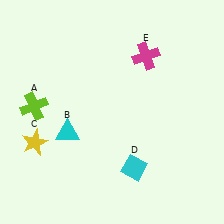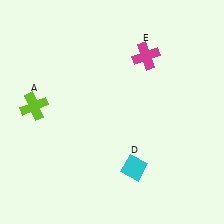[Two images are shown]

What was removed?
The cyan triangle (B), the yellow star (C) were removed in Image 2.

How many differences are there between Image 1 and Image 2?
There are 2 differences between the two images.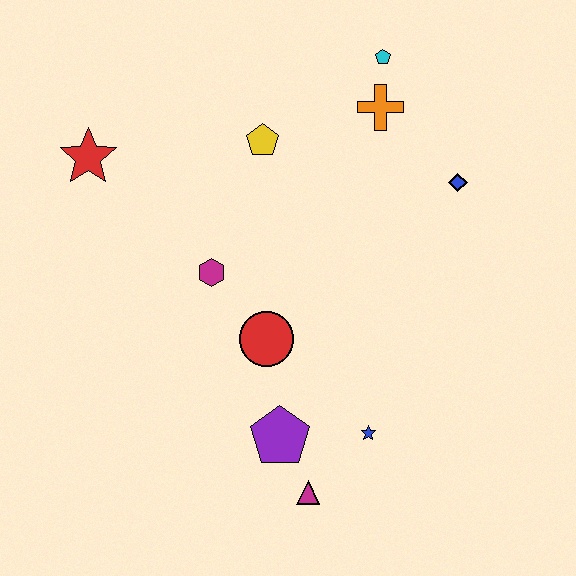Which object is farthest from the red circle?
The cyan pentagon is farthest from the red circle.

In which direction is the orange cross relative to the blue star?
The orange cross is above the blue star.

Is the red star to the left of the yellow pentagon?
Yes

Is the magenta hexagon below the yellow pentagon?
Yes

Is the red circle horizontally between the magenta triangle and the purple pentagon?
No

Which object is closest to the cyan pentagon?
The orange cross is closest to the cyan pentagon.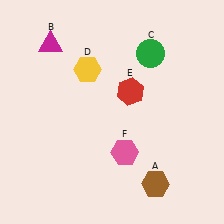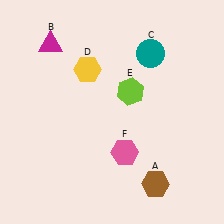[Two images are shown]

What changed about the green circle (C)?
In Image 1, C is green. In Image 2, it changed to teal.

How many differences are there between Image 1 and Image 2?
There are 2 differences between the two images.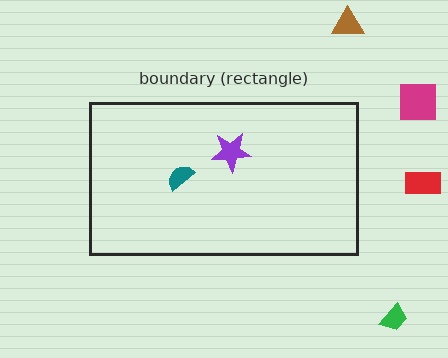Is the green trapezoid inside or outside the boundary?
Outside.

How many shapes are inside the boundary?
2 inside, 4 outside.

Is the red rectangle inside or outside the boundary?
Outside.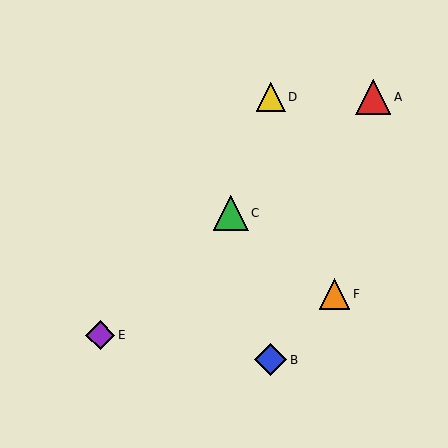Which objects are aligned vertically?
Objects B, D are aligned vertically.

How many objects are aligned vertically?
2 objects (B, D) are aligned vertically.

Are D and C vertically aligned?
No, D is at x≈271 and C is at x≈231.